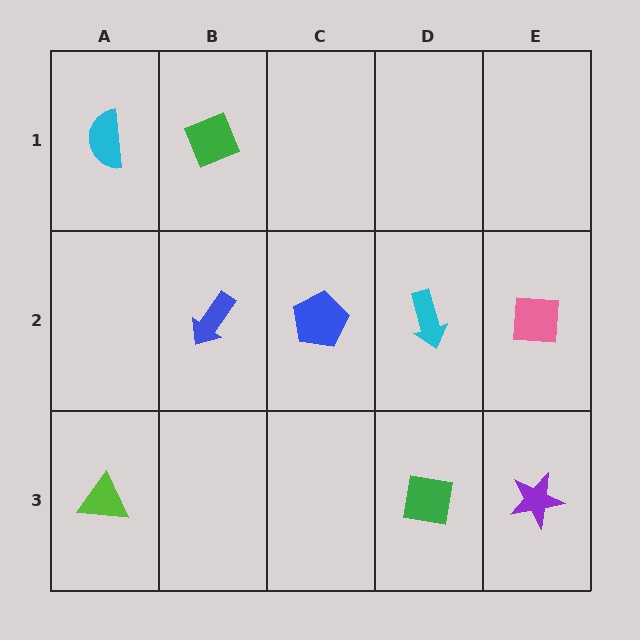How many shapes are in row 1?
2 shapes.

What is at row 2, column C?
A blue pentagon.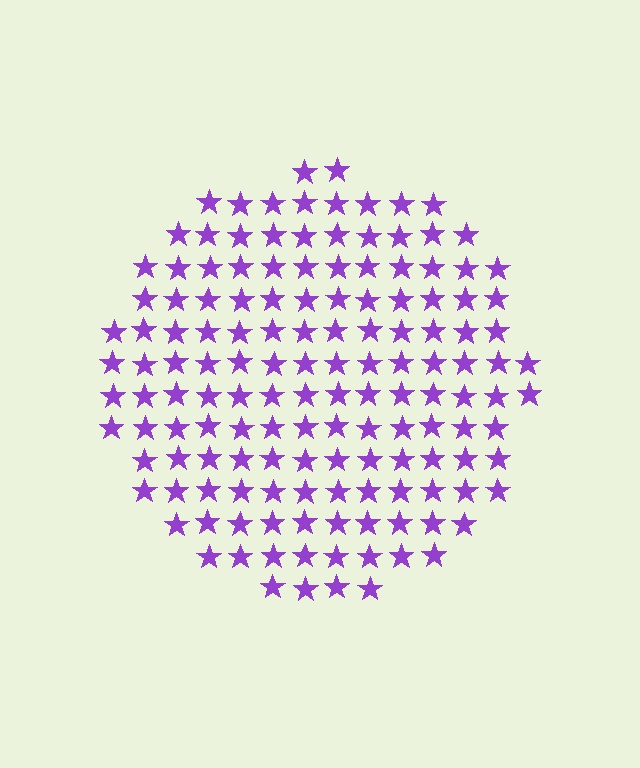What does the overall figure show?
The overall figure shows a circle.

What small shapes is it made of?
It is made of small stars.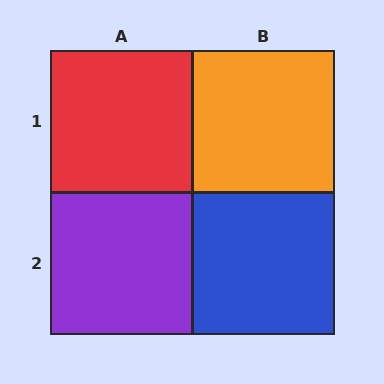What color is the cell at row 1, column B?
Orange.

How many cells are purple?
1 cell is purple.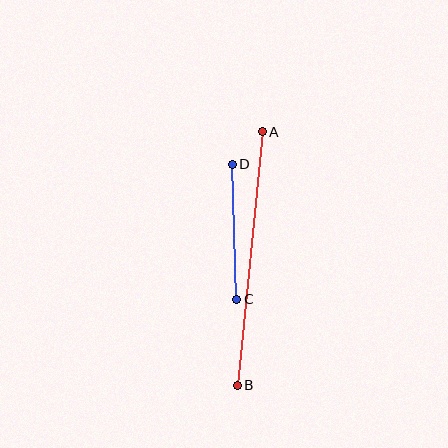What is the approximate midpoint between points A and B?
The midpoint is at approximately (250, 259) pixels.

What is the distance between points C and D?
The distance is approximately 135 pixels.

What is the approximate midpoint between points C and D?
The midpoint is at approximately (235, 232) pixels.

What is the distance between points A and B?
The distance is approximately 254 pixels.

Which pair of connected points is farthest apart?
Points A and B are farthest apart.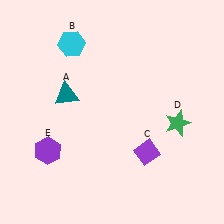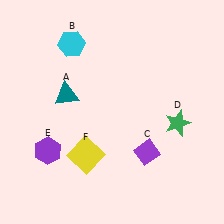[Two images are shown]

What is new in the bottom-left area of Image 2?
A yellow square (F) was added in the bottom-left area of Image 2.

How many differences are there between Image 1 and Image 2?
There is 1 difference between the two images.